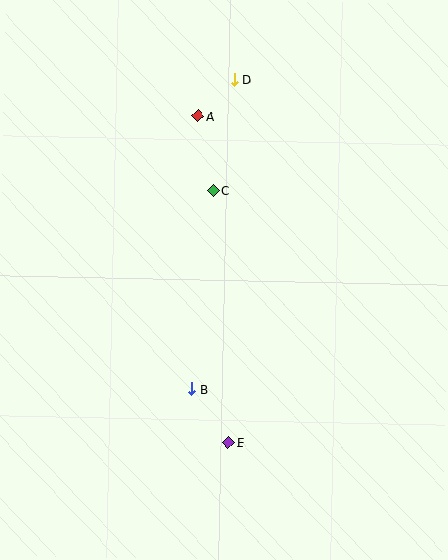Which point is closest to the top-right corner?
Point D is closest to the top-right corner.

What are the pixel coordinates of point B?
Point B is at (192, 389).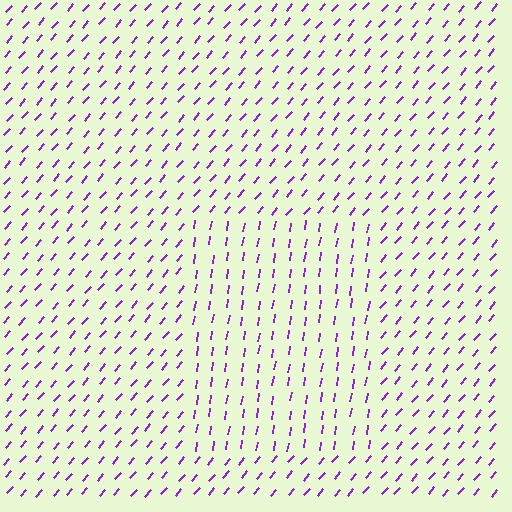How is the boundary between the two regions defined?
The boundary is defined purely by a change in line orientation (approximately 32 degrees difference). All lines are the same color and thickness.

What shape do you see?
I see a rectangle.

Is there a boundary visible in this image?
Yes, there is a texture boundary formed by a change in line orientation.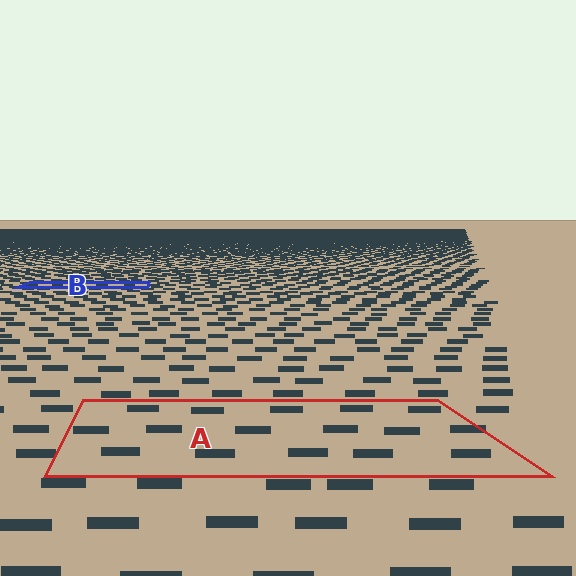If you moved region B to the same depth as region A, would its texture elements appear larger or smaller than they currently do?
They would appear larger. At a closer depth, the same texture elements are projected at a bigger on-screen size.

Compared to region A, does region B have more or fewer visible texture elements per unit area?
Region B has more texture elements per unit area — they are packed more densely because it is farther away.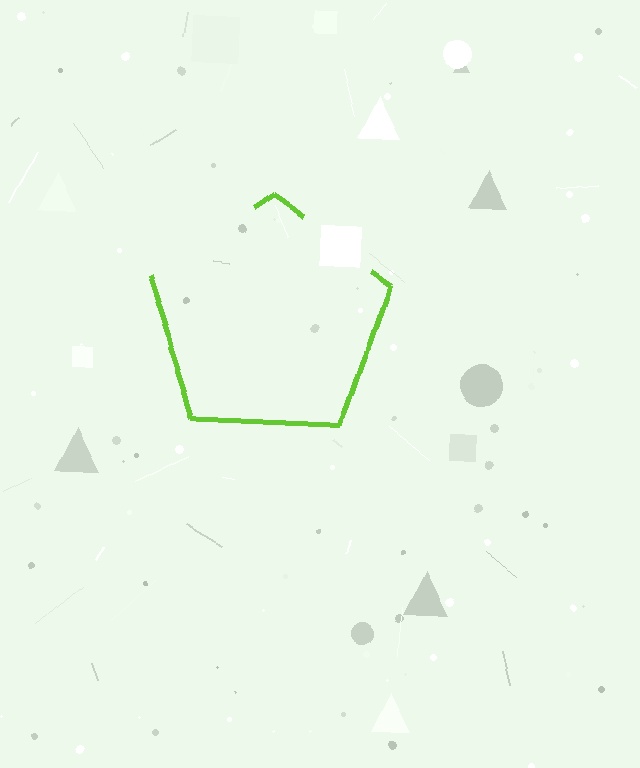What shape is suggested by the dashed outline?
The dashed outline suggests a pentagon.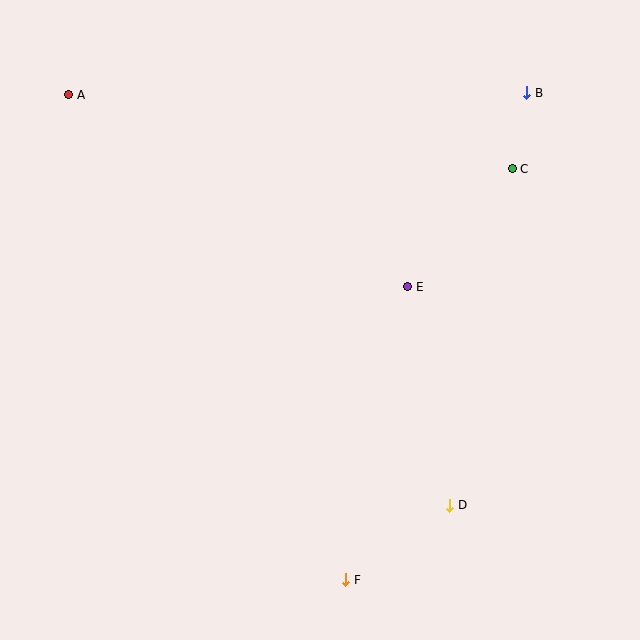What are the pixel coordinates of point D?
Point D is at (450, 505).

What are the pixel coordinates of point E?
Point E is at (408, 287).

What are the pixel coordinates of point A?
Point A is at (69, 95).